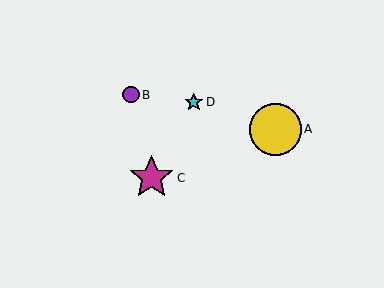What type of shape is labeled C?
Shape C is a magenta star.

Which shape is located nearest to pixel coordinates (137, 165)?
The magenta star (labeled C) at (152, 178) is nearest to that location.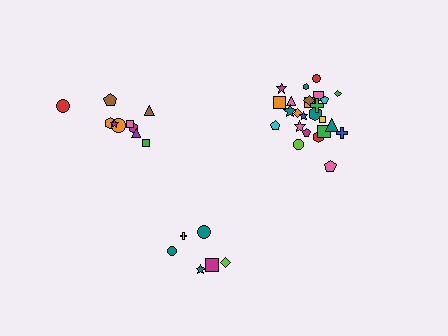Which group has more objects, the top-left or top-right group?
The top-right group.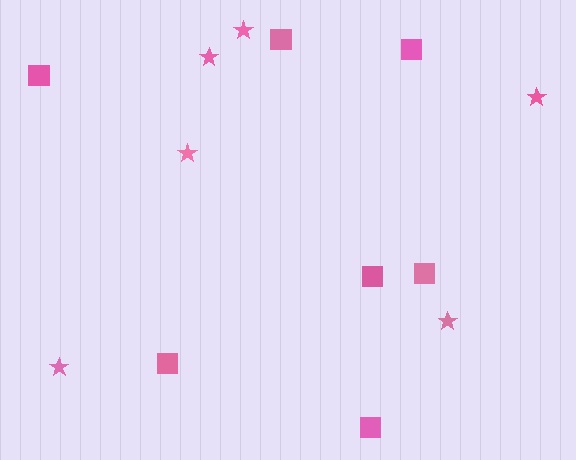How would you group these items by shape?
There are 2 groups: one group of stars (6) and one group of squares (7).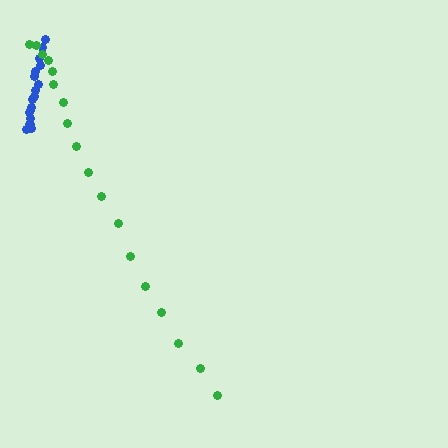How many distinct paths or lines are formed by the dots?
There are 2 distinct paths.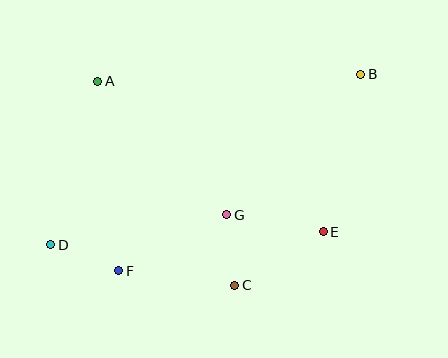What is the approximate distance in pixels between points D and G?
The distance between D and G is approximately 178 pixels.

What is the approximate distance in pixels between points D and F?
The distance between D and F is approximately 73 pixels.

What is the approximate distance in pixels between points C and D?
The distance between C and D is approximately 188 pixels.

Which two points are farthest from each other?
Points B and D are farthest from each other.